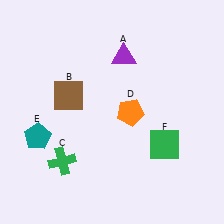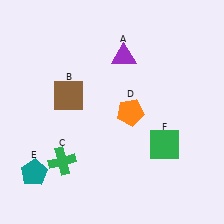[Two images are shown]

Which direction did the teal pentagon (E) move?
The teal pentagon (E) moved down.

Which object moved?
The teal pentagon (E) moved down.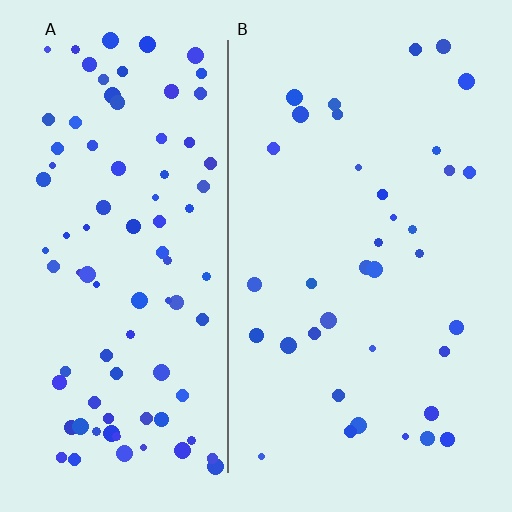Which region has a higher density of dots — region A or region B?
A (the left).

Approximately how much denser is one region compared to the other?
Approximately 2.5× — region A over region B.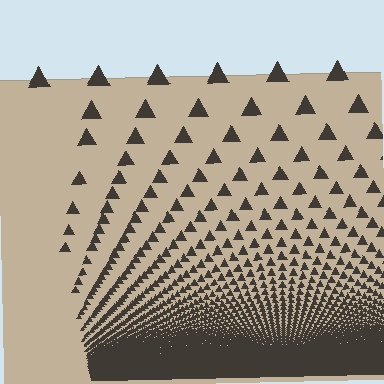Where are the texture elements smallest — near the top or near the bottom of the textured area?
Near the bottom.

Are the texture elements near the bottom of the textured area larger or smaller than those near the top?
Smaller. The gradient is inverted — elements near the bottom are smaller and denser.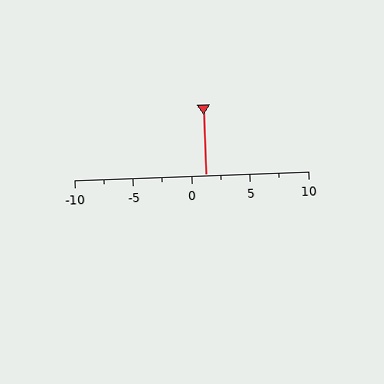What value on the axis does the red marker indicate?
The marker indicates approximately 1.2.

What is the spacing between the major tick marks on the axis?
The major ticks are spaced 5 apart.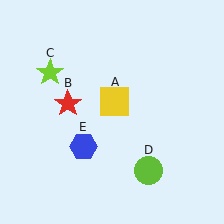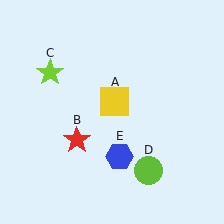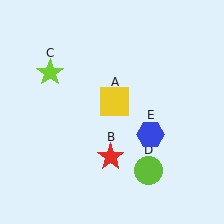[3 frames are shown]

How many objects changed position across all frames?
2 objects changed position: red star (object B), blue hexagon (object E).